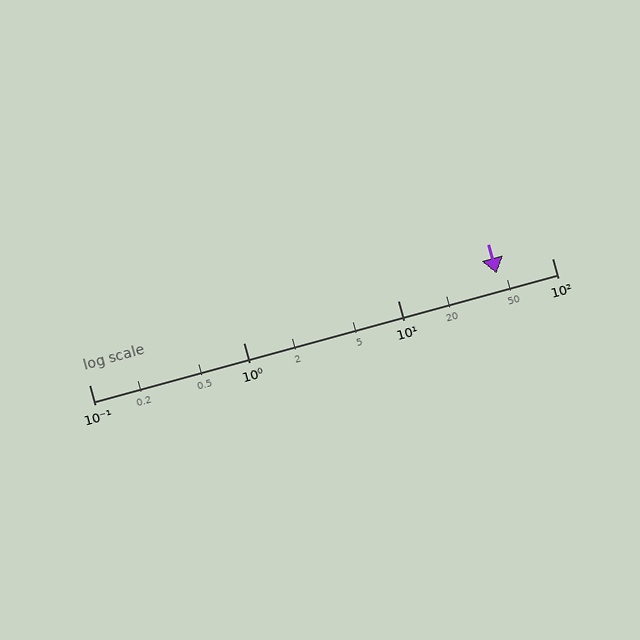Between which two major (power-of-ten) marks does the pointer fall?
The pointer is between 10 and 100.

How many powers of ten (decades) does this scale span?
The scale spans 3 decades, from 0.1 to 100.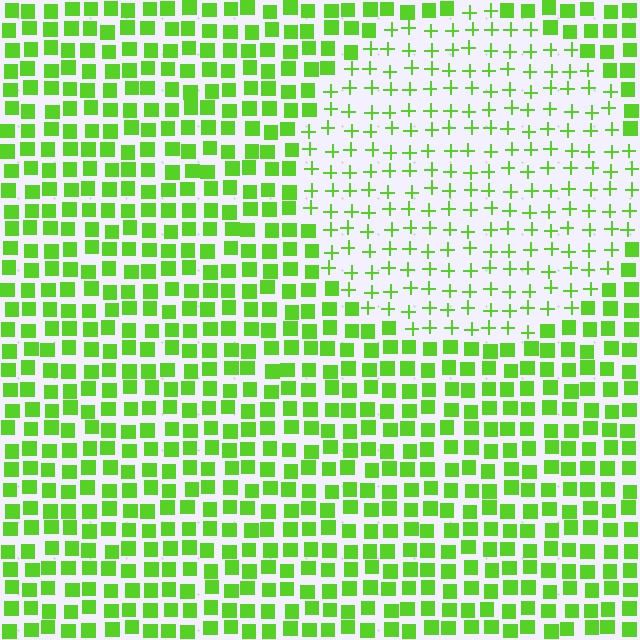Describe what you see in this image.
The image is filled with small lime elements arranged in a uniform grid. A circle-shaped region contains plus signs, while the surrounding area contains squares. The boundary is defined purely by the change in element shape.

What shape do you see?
I see a circle.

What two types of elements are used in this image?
The image uses plus signs inside the circle region and squares outside it.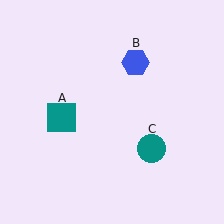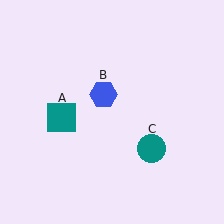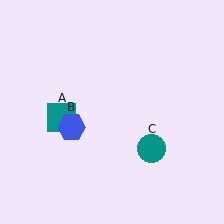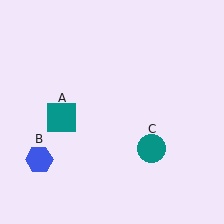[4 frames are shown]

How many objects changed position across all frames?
1 object changed position: blue hexagon (object B).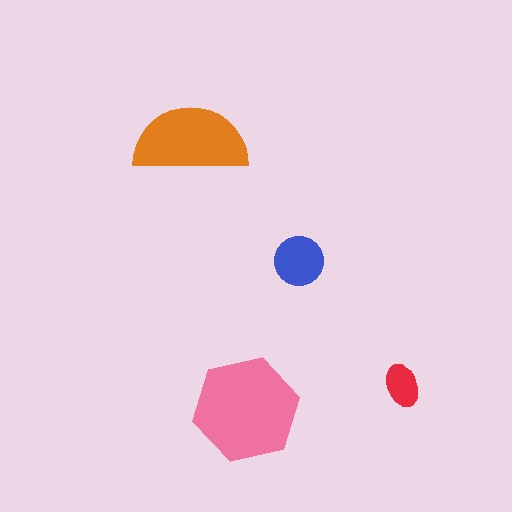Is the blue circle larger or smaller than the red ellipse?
Larger.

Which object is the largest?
The pink hexagon.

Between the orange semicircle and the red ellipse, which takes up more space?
The orange semicircle.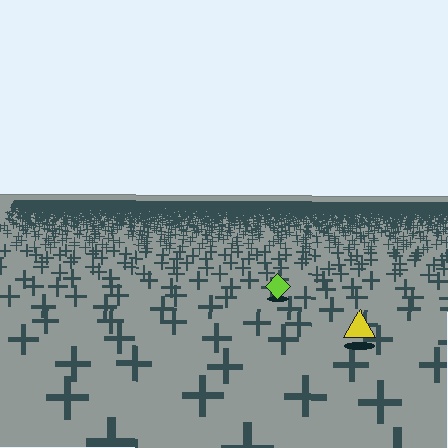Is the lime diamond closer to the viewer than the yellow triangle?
No. The yellow triangle is closer — you can tell from the texture gradient: the ground texture is coarser near it.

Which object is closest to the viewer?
The yellow triangle is closest. The texture marks near it are larger and more spread out.